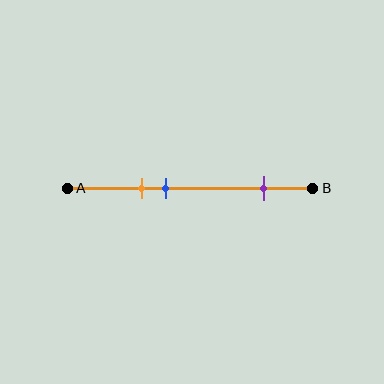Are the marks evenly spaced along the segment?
No, the marks are not evenly spaced.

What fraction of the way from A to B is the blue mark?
The blue mark is approximately 40% (0.4) of the way from A to B.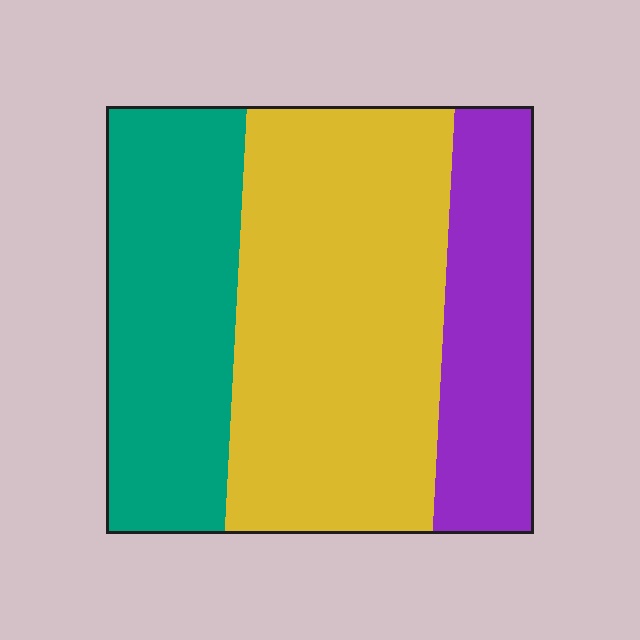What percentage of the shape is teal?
Teal takes up between a quarter and a half of the shape.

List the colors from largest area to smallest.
From largest to smallest: yellow, teal, purple.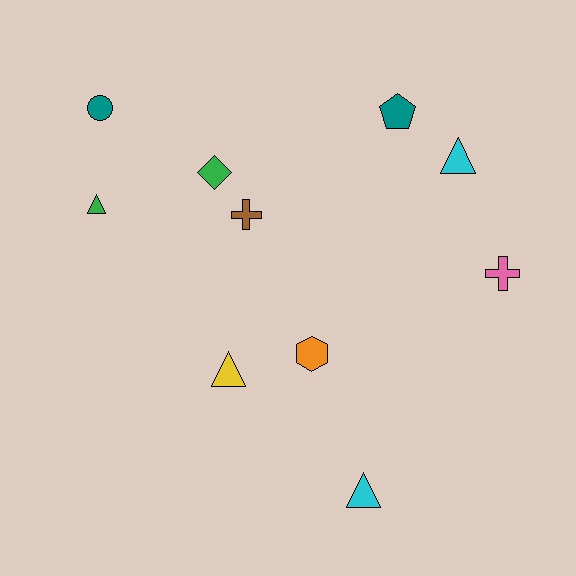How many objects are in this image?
There are 10 objects.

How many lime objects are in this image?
There are no lime objects.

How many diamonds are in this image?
There is 1 diamond.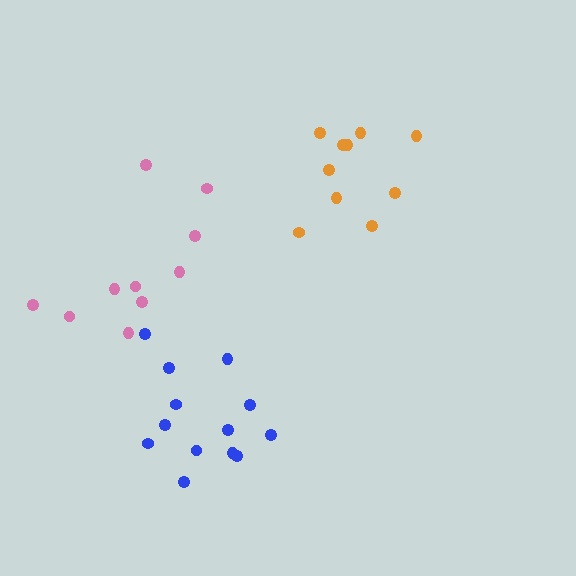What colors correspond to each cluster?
The clusters are colored: orange, blue, pink.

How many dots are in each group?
Group 1: 10 dots, Group 2: 13 dots, Group 3: 10 dots (33 total).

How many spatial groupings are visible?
There are 3 spatial groupings.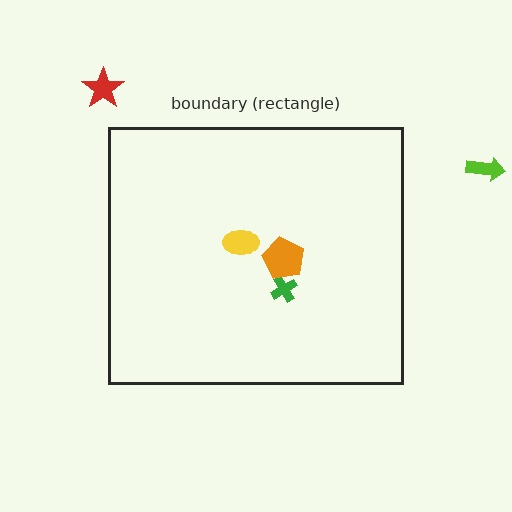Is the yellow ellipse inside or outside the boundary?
Inside.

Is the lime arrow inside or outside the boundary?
Outside.